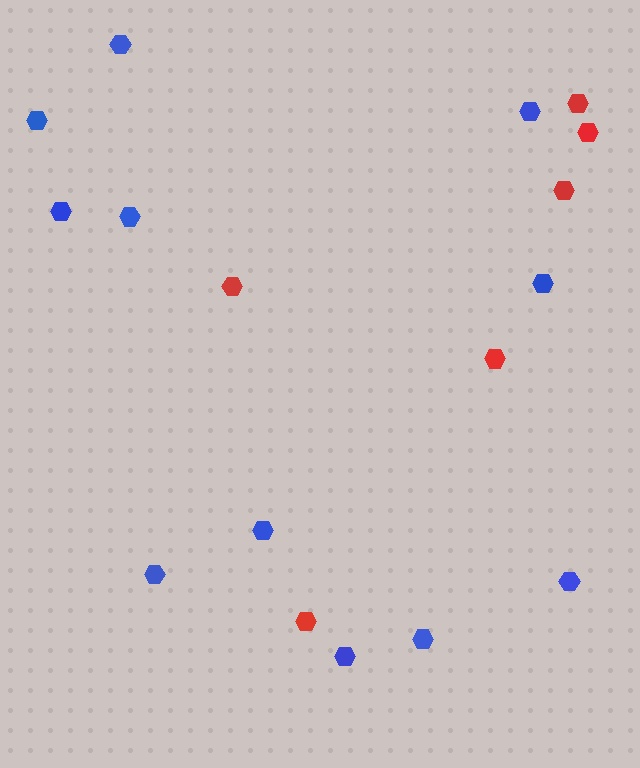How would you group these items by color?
There are 2 groups: one group of red hexagons (6) and one group of blue hexagons (11).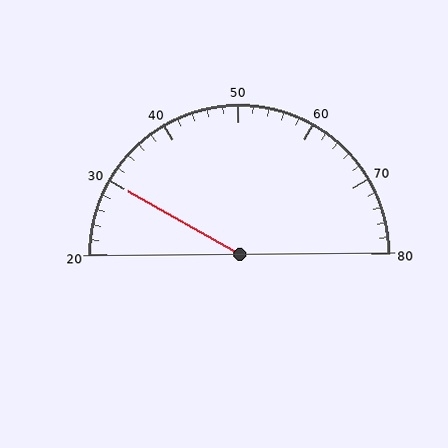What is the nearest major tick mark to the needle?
The nearest major tick mark is 30.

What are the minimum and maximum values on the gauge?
The gauge ranges from 20 to 80.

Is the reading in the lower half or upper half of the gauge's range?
The reading is in the lower half of the range (20 to 80).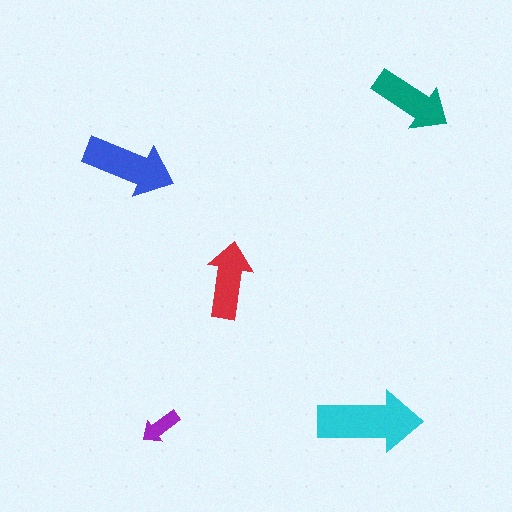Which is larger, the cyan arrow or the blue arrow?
The cyan one.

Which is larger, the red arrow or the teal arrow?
The teal one.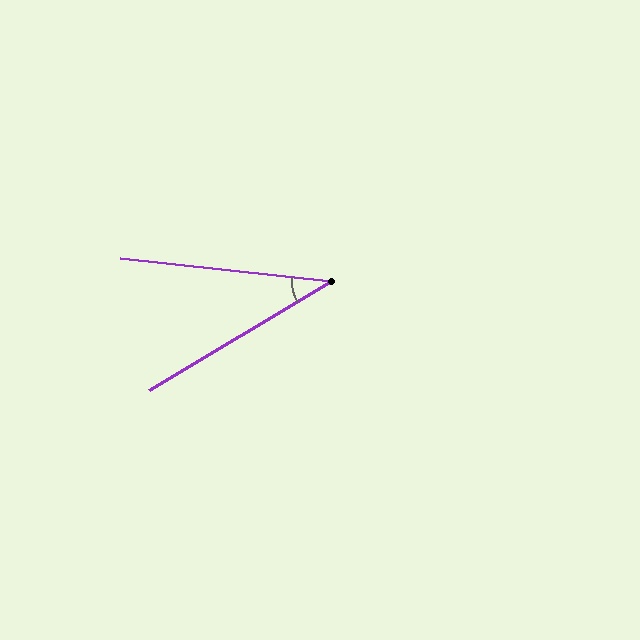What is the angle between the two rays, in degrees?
Approximately 37 degrees.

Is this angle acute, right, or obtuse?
It is acute.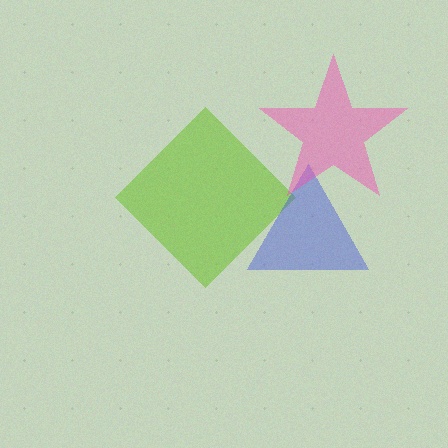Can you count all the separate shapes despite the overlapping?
Yes, there are 3 separate shapes.